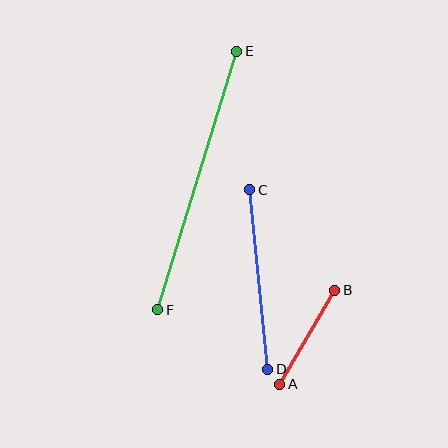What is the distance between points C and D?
The distance is approximately 180 pixels.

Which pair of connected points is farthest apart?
Points E and F are farthest apart.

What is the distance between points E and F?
The distance is approximately 271 pixels.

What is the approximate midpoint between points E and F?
The midpoint is at approximately (197, 181) pixels.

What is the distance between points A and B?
The distance is approximately 109 pixels.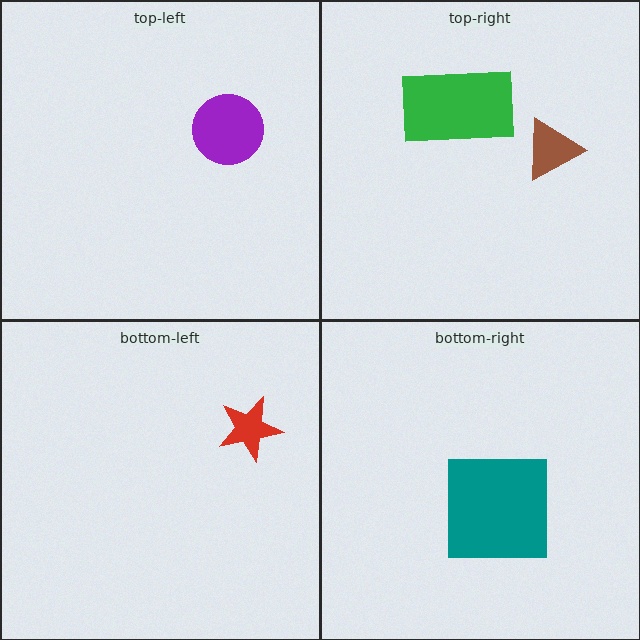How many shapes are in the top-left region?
1.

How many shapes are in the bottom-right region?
1.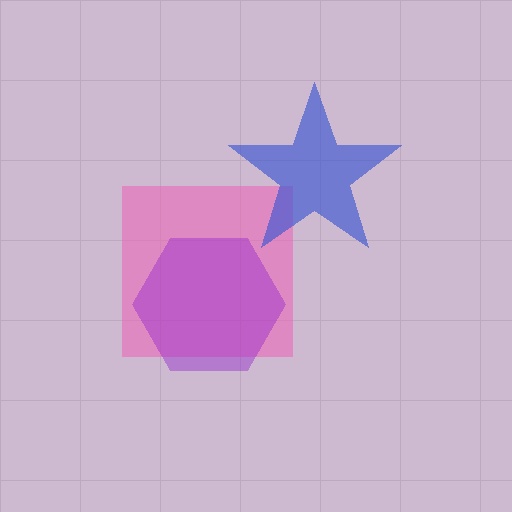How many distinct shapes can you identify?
There are 3 distinct shapes: a pink square, a blue star, a purple hexagon.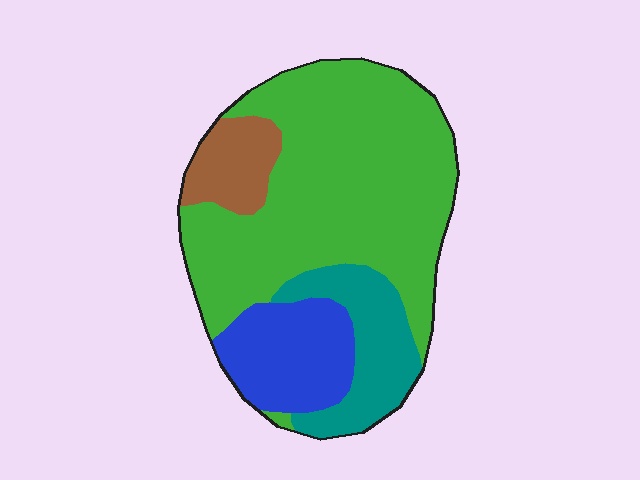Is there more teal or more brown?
Teal.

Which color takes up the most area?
Green, at roughly 60%.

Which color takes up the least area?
Brown, at roughly 10%.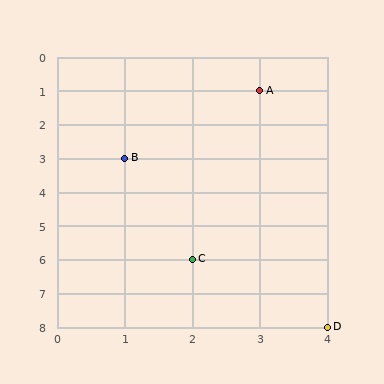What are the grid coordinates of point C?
Point C is at grid coordinates (2, 6).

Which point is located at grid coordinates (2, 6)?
Point C is at (2, 6).